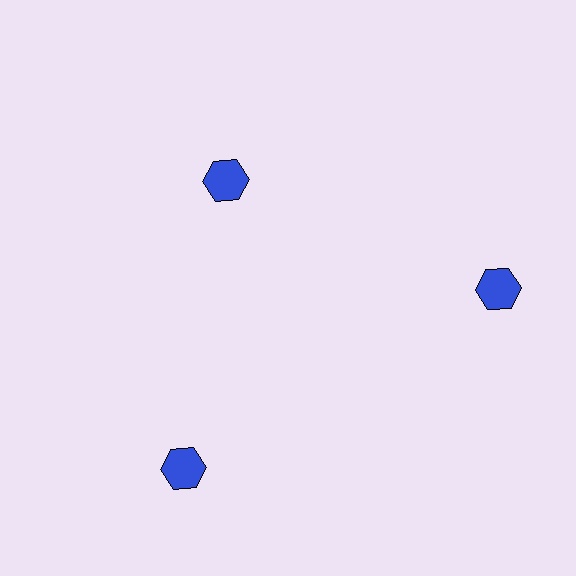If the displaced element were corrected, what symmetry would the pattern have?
It would have 3-fold rotational symmetry — the pattern would map onto itself every 120 degrees.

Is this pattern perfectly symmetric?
No. The 3 blue hexagons are arranged in a ring, but one element near the 11 o'clock position is pulled inward toward the center, breaking the 3-fold rotational symmetry.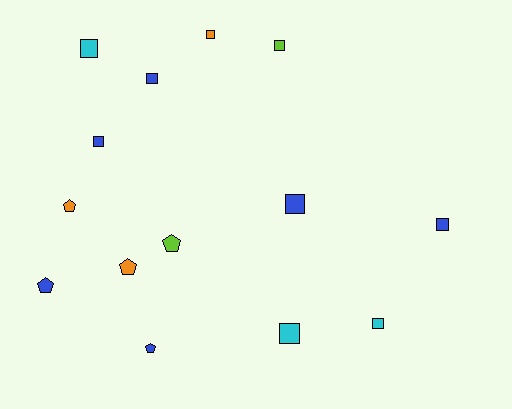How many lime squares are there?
There is 1 lime square.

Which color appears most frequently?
Blue, with 6 objects.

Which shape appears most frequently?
Square, with 9 objects.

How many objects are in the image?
There are 14 objects.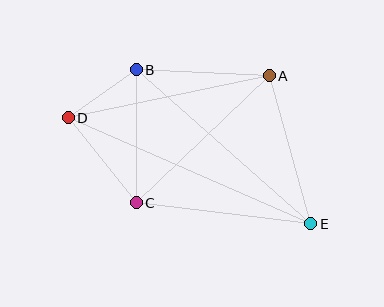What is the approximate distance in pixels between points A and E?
The distance between A and E is approximately 154 pixels.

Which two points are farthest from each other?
Points D and E are farthest from each other.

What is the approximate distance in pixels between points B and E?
The distance between B and E is approximately 233 pixels.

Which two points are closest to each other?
Points B and D are closest to each other.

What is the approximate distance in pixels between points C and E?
The distance between C and E is approximately 176 pixels.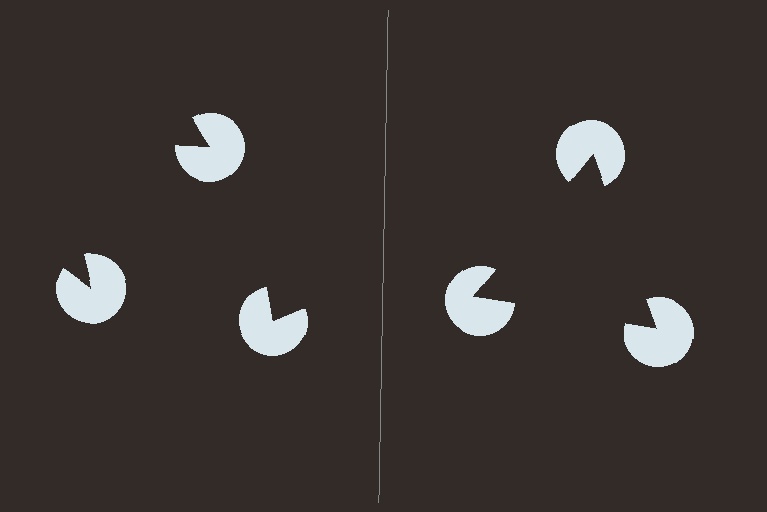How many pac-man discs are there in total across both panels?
6 — 3 on each side.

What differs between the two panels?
The pac-man discs are positioned identically on both sides; only the wedge orientations differ. On the right they align to a triangle; on the left they are misaligned.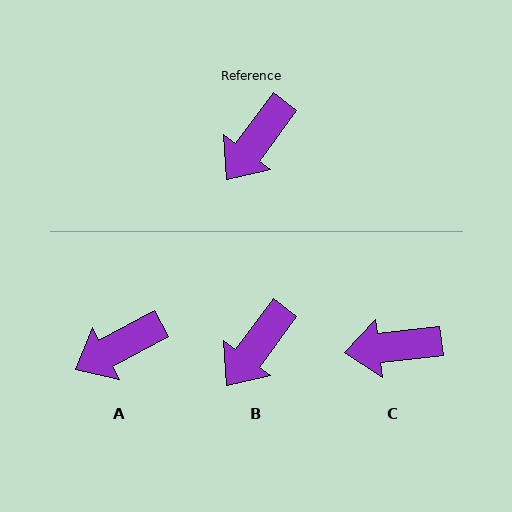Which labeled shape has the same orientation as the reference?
B.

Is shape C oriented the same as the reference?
No, it is off by about 47 degrees.